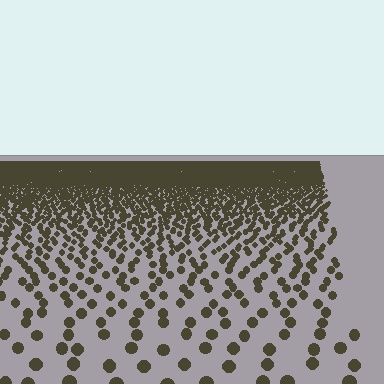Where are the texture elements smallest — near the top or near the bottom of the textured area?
Near the top.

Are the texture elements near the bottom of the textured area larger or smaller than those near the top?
Larger. Near the bottom, elements are closer to the viewer and appear at a bigger on-screen size.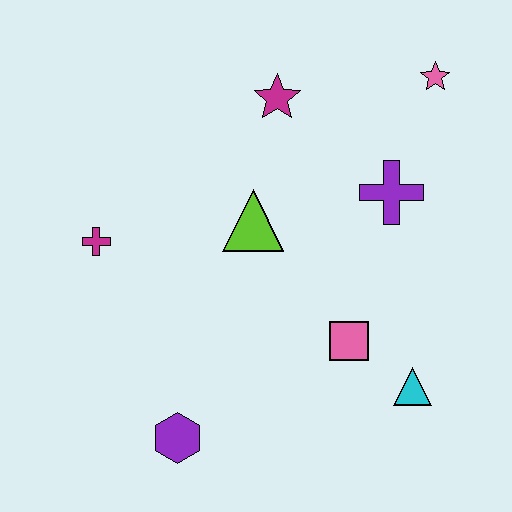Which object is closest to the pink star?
The purple cross is closest to the pink star.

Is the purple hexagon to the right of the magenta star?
No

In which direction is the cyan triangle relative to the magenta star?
The cyan triangle is below the magenta star.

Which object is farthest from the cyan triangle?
The magenta cross is farthest from the cyan triangle.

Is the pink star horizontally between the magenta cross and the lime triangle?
No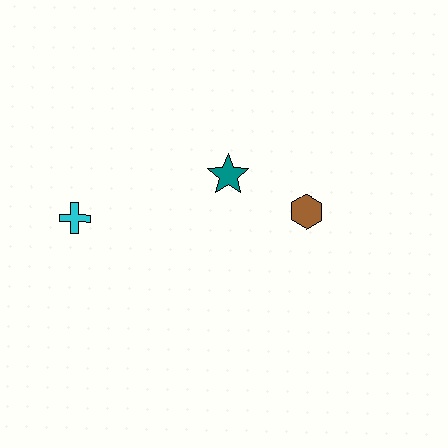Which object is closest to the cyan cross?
The teal star is closest to the cyan cross.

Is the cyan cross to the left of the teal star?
Yes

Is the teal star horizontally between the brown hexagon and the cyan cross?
Yes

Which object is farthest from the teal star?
The cyan cross is farthest from the teal star.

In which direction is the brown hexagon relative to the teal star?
The brown hexagon is to the right of the teal star.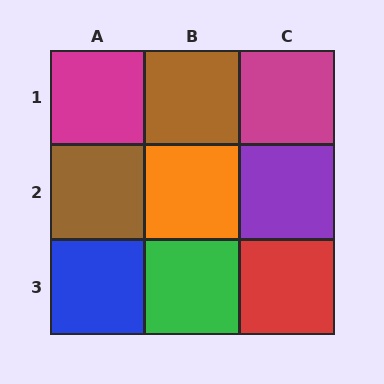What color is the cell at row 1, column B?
Brown.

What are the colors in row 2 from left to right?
Brown, orange, purple.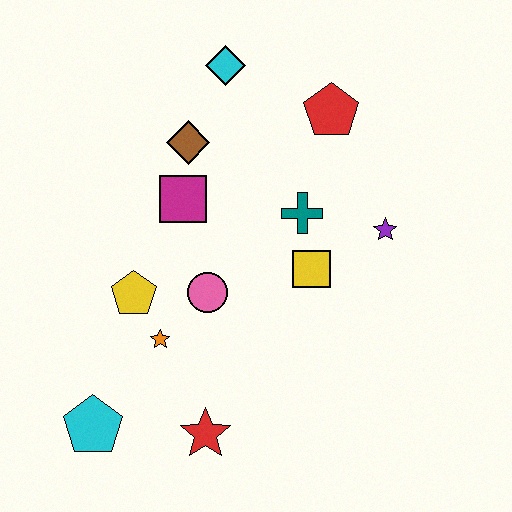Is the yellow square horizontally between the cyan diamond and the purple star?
Yes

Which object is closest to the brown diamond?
The magenta square is closest to the brown diamond.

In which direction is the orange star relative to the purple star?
The orange star is to the left of the purple star.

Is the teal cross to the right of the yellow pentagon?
Yes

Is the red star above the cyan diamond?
No